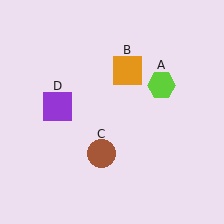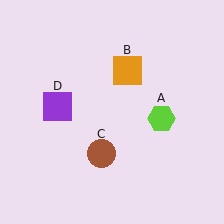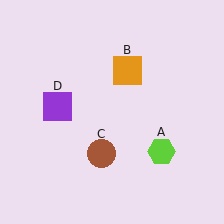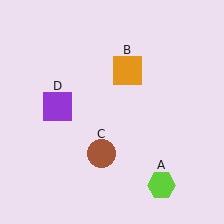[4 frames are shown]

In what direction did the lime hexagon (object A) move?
The lime hexagon (object A) moved down.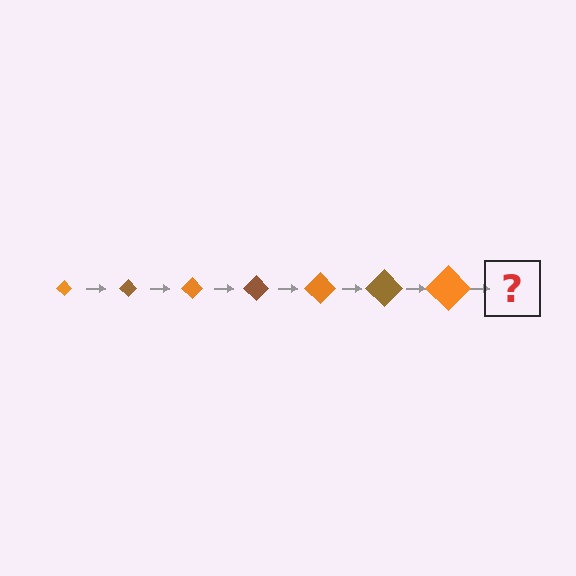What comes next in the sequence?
The next element should be a brown diamond, larger than the previous one.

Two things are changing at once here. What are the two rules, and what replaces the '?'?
The two rules are that the diamond grows larger each step and the color cycles through orange and brown. The '?' should be a brown diamond, larger than the previous one.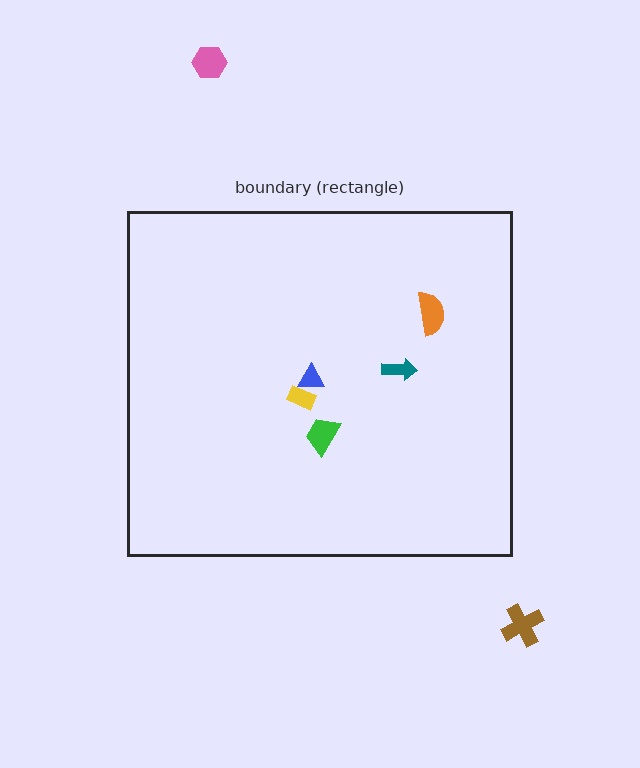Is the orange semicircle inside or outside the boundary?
Inside.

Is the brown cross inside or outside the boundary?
Outside.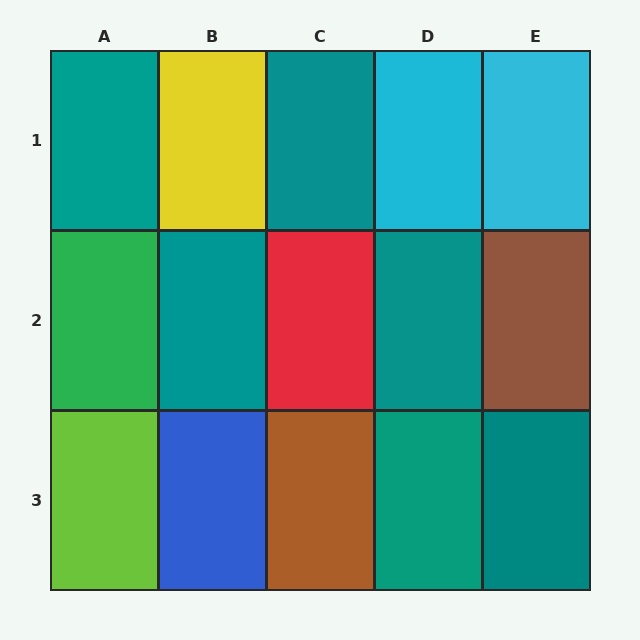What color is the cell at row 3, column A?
Lime.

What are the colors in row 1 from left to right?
Teal, yellow, teal, cyan, cyan.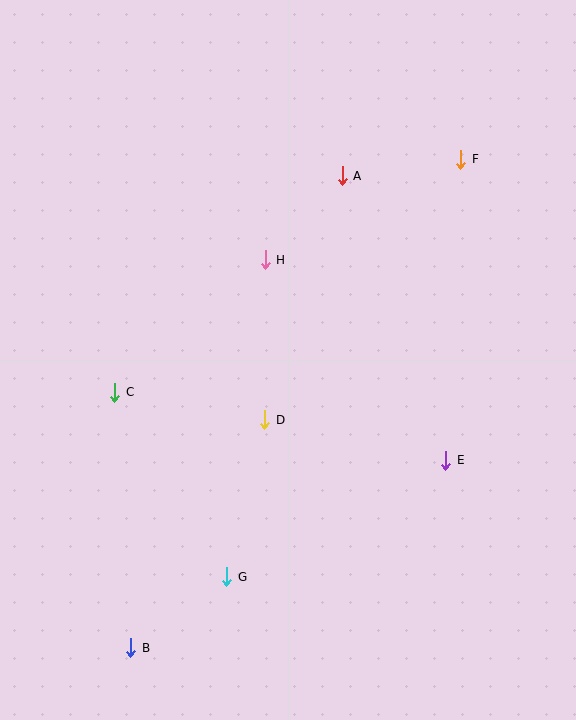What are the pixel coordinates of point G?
Point G is at (227, 577).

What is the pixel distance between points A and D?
The distance between A and D is 256 pixels.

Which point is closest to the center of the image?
Point D at (265, 420) is closest to the center.